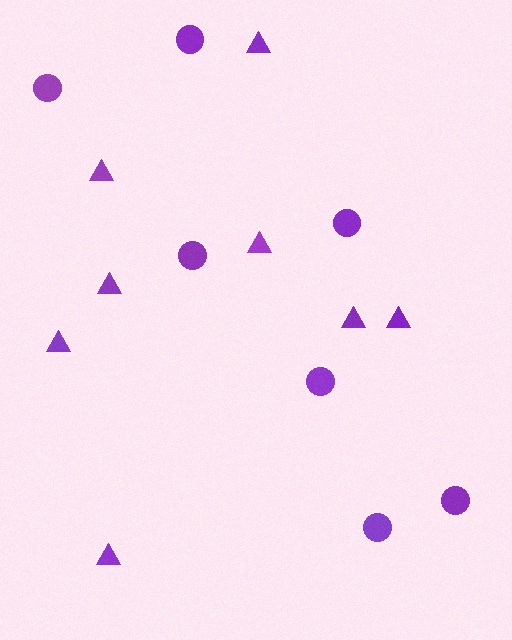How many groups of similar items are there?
There are 2 groups: one group of circles (7) and one group of triangles (8).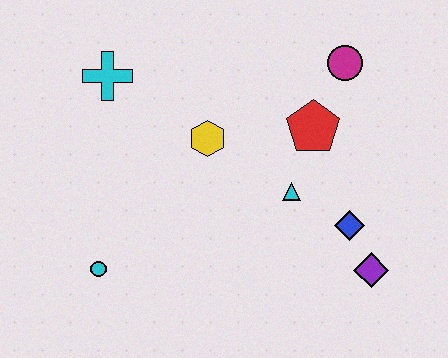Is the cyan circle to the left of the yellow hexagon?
Yes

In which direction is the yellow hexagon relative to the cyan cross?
The yellow hexagon is to the right of the cyan cross.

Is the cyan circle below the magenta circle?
Yes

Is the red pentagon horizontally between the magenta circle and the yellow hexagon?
Yes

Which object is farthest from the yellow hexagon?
The purple diamond is farthest from the yellow hexagon.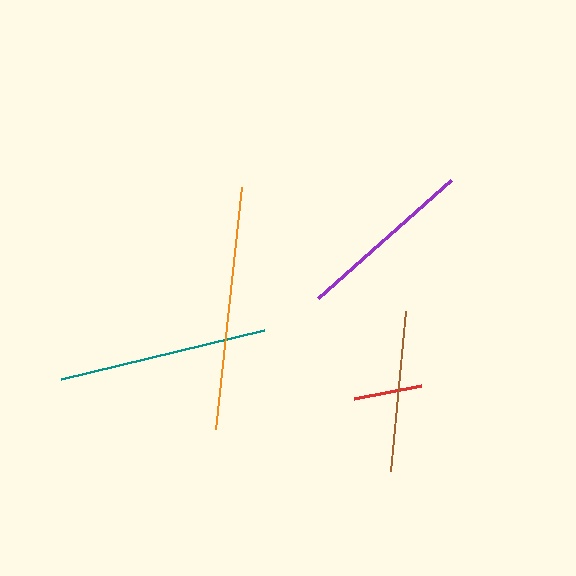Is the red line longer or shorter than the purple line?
The purple line is longer than the red line.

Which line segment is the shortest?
The red line is the shortest at approximately 68 pixels.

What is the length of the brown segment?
The brown segment is approximately 161 pixels long.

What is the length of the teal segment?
The teal segment is approximately 208 pixels long.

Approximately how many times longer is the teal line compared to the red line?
The teal line is approximately 3.1 times the length of the red line.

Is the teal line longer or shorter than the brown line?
The teal line is longer than the brown line.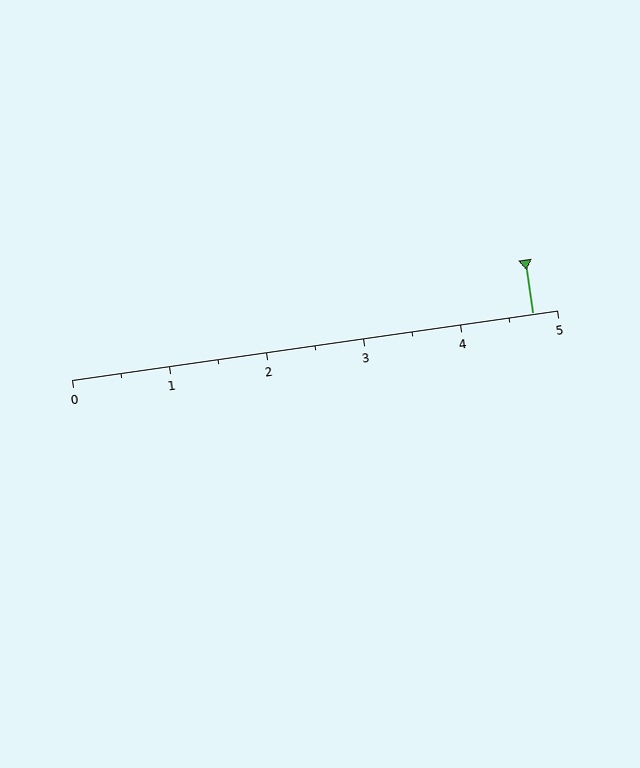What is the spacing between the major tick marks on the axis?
The major ticks are spaced 1 apart.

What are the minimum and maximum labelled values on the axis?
The axis runs from 0 to 5.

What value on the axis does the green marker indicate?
The marker indicates approximately 4.8.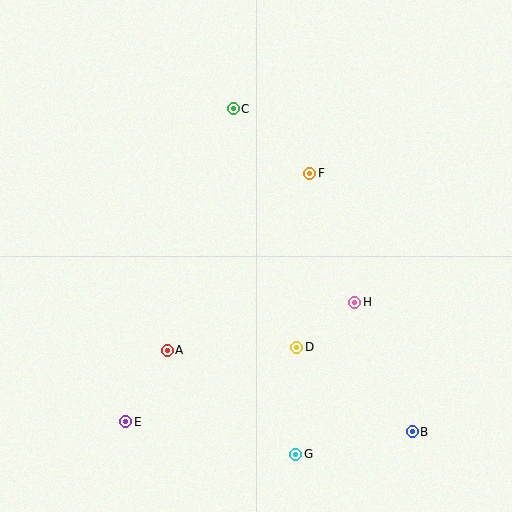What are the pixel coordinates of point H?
Point H is at (355, 302).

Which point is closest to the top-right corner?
Point F is closest to the top-right corner.